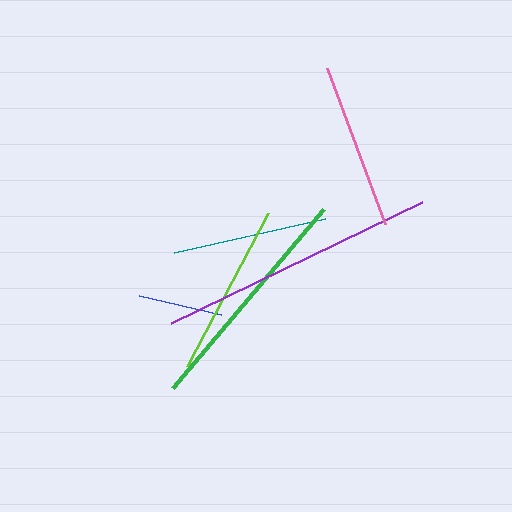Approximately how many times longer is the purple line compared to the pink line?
The purple line is approximately 1.7 times the length of the pink line.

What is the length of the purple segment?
The purple segment is approximately 279 pixels long.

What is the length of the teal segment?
The teal segment is approximately 154 pixels long.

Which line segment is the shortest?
The blue line is the shortest at approximately 84 pixels.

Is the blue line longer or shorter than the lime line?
The lime line is longer than the blue line.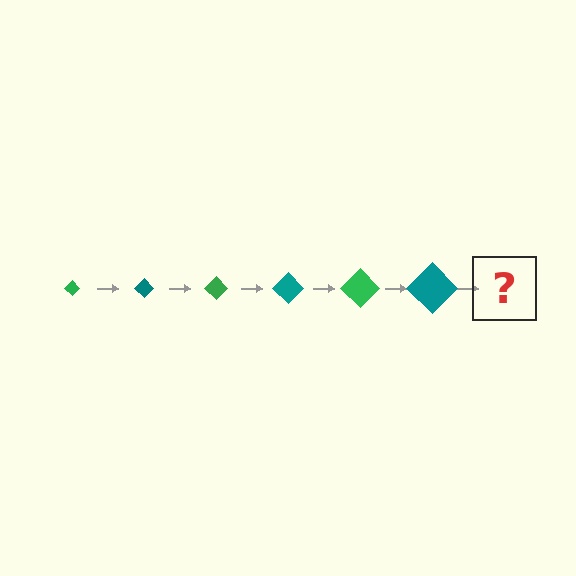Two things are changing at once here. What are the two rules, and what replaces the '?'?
The two rules are that the diamond grows larger each step and the color cycles through green and teal. The '?' should be a green diamond, larger than the previous one.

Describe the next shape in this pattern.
It should be a green diamond, larger than the previous one.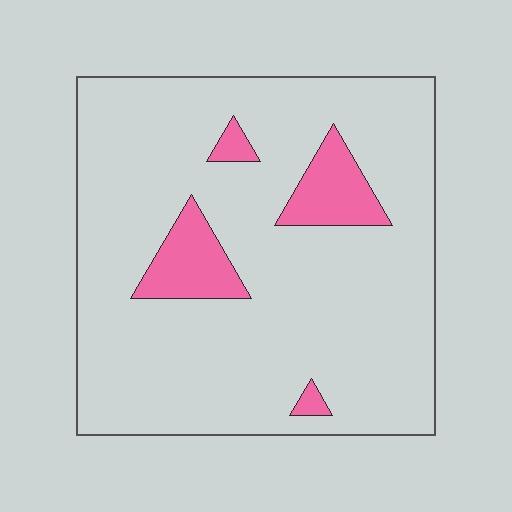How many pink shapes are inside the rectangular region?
4.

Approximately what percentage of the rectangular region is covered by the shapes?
Approximately 10%.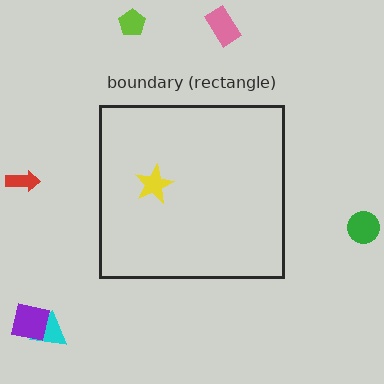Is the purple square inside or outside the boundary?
Outside.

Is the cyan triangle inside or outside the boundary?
Outside.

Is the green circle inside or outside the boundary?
Outside.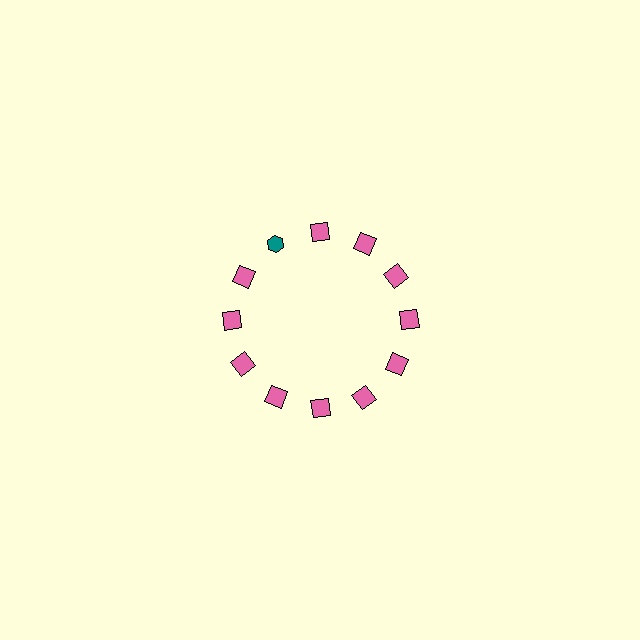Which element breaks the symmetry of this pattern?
The teal hexagon at roughly the 11 o'clock position breaks the symmetry. All other shapes are pink squares.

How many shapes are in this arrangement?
There are 12 shapes arranged in a ring pattern.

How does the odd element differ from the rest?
It differs in both color (teal instead of pink) and shape (hexagon instead of square).